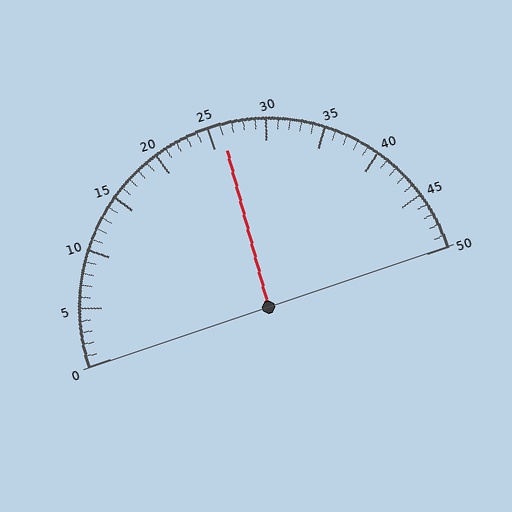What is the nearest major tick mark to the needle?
The nearest major tick mark is 25.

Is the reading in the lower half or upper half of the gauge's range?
The reading is in the upper half of the range (0 to 50).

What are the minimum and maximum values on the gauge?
The gauge ranges from 0 to 50.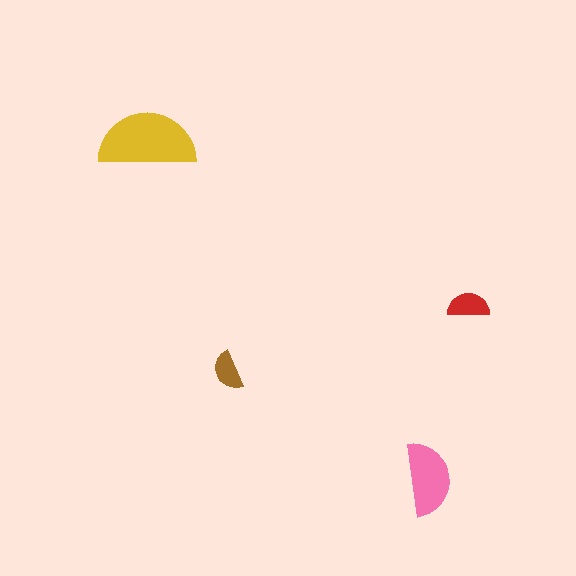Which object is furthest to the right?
The red semicircle is rightmost.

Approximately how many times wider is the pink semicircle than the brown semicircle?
About 2 times wider.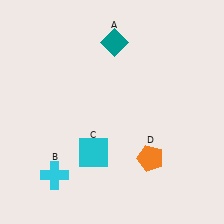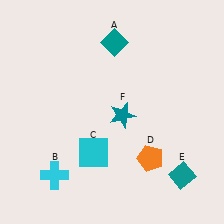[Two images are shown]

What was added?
A teal diamond (E), a teal star (F) were added in Image 2.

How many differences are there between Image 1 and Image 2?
There are 2 differences between the two images.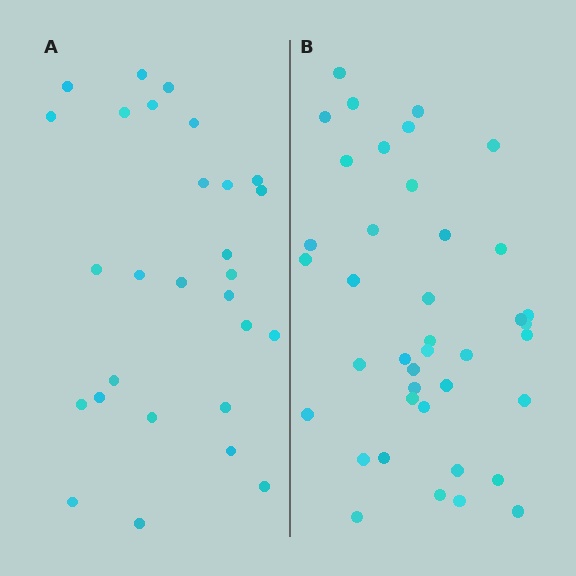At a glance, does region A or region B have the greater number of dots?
Region B (the right region) has more dots.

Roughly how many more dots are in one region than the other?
Region B has roughly 12 or so more dots than region A.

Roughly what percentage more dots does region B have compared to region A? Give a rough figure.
About 45% more.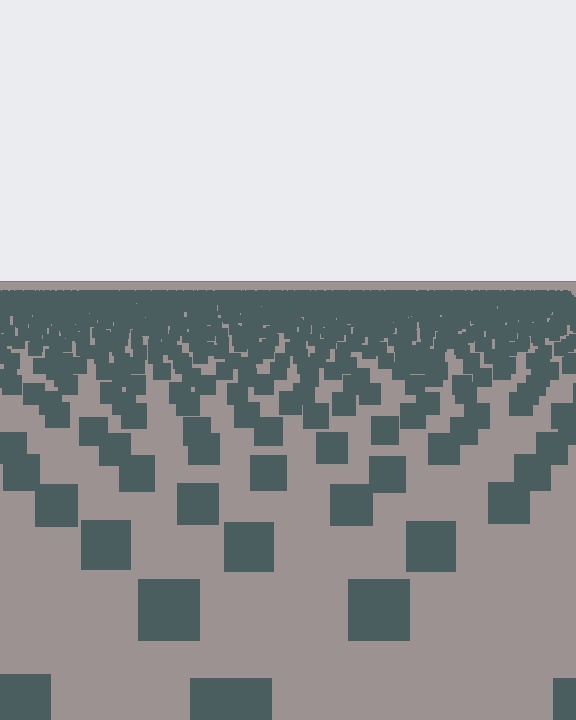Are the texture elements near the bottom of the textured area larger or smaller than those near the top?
Larger. Near the bottom, elements are closer to the viewer and appear at a bigger on-screen size.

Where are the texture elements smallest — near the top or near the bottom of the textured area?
Near the top.